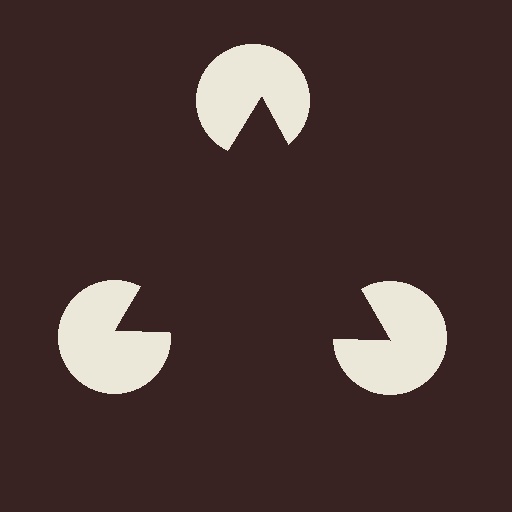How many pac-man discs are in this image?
There are 3 — one at each vertex of the illusory triangle.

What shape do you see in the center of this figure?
An illusory triangle — its edges are inferred from the aligned wedge cuts in the pac-man discs, not physically drawn.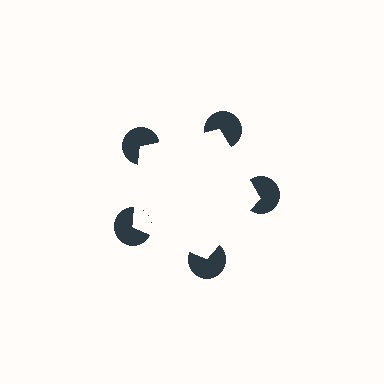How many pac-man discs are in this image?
There are 5 — one at each vertex of the illusory pentagon.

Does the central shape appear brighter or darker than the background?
It typically appears slightly brighter than the background, even though no actual brightness change is drawn.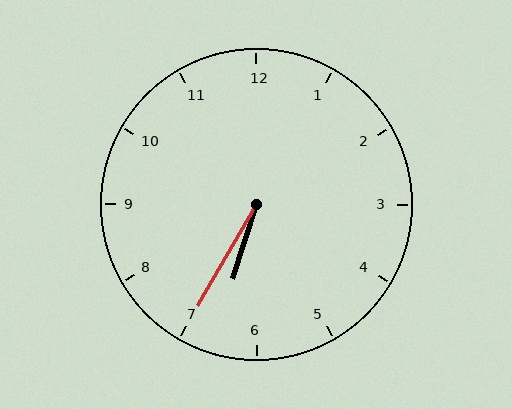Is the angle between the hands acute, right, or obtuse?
It is acute.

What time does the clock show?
6:35.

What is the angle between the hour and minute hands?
Approximately 12 degrees.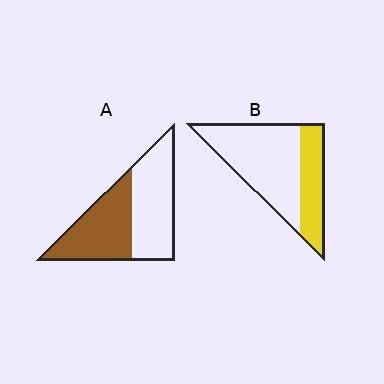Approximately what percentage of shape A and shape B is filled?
A is approximately 50% and B is approximately 35%.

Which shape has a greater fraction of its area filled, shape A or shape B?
Shape A.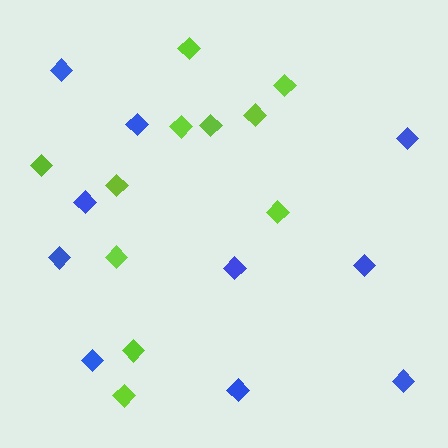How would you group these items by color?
There are 2 groups: one group of blue diamonds (10) and one group of lime diamonds (11).